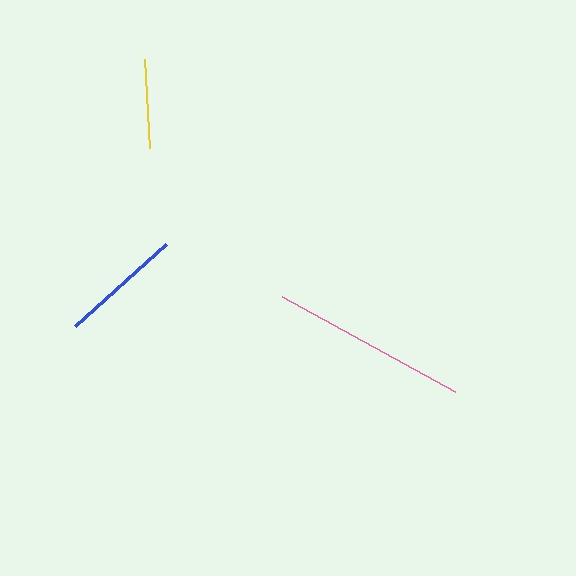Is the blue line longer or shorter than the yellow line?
The blue line is longer than the yellow line.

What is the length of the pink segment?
The pink segment is approximately 197 pixels long.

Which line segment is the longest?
The pink line is the longest at approximately 197 pixels.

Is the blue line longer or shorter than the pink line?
The pink line is longer than the blue line.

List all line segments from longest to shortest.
From longest to shortest: pink, blue, yellow.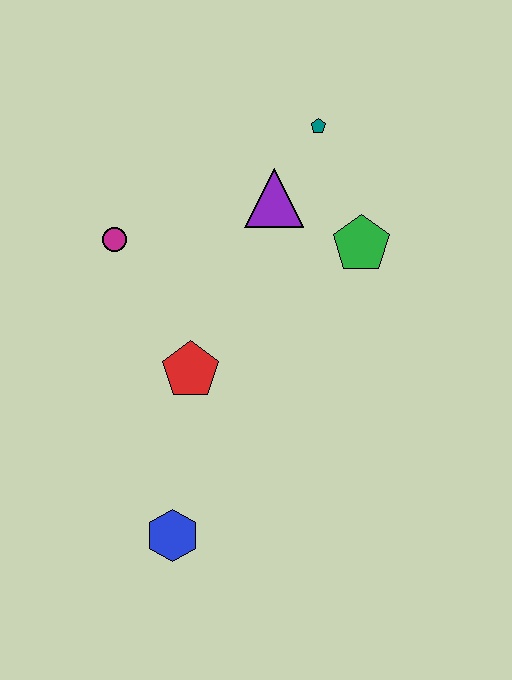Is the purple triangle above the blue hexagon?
Yes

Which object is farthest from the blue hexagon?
The teal pentagon is farthest from the blue hexagon.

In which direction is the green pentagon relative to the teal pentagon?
The green pentagon is below the teal pentagon.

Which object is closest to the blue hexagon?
The red pentagon is closest to the blue hexagon.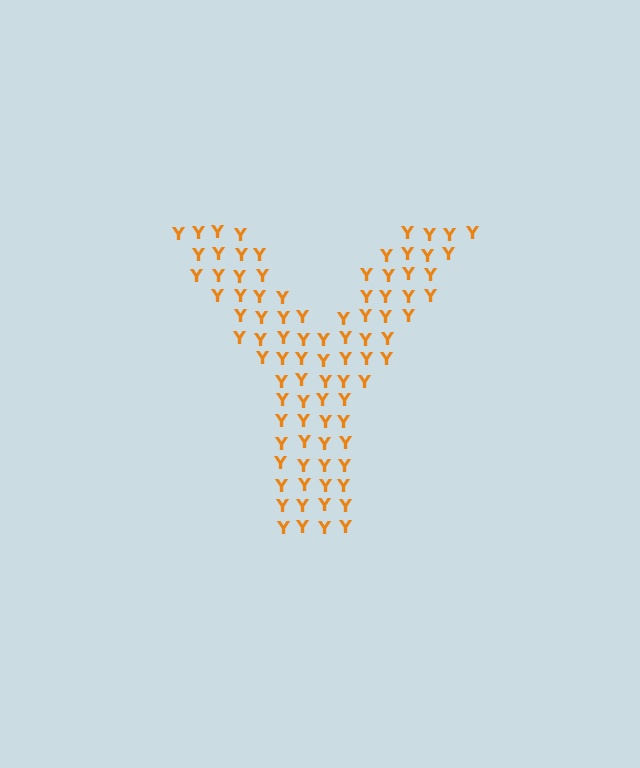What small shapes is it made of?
It is made of small letter Y's.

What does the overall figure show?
The overall figure shows the letter Y.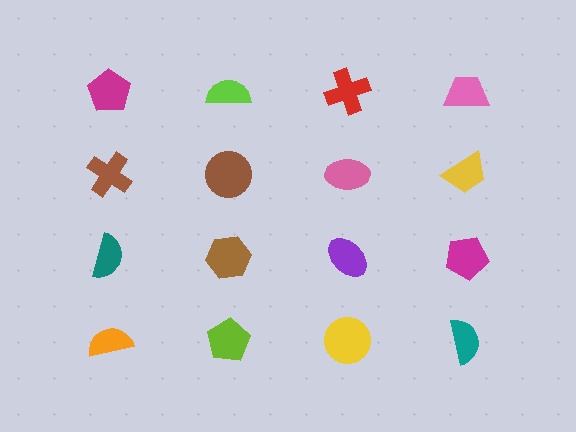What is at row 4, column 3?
A yellow circle.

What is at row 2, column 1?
A brown cross.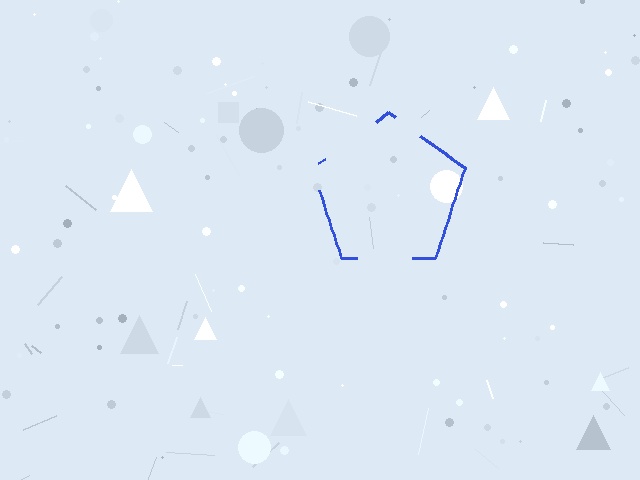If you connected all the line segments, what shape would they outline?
They would outline a pentagon.